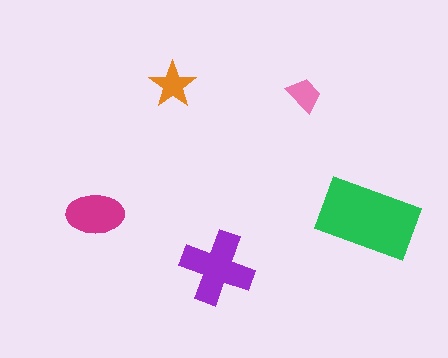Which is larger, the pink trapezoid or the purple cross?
The purple cross.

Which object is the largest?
The green rectangle.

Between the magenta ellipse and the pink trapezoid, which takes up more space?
The magenta ellipse.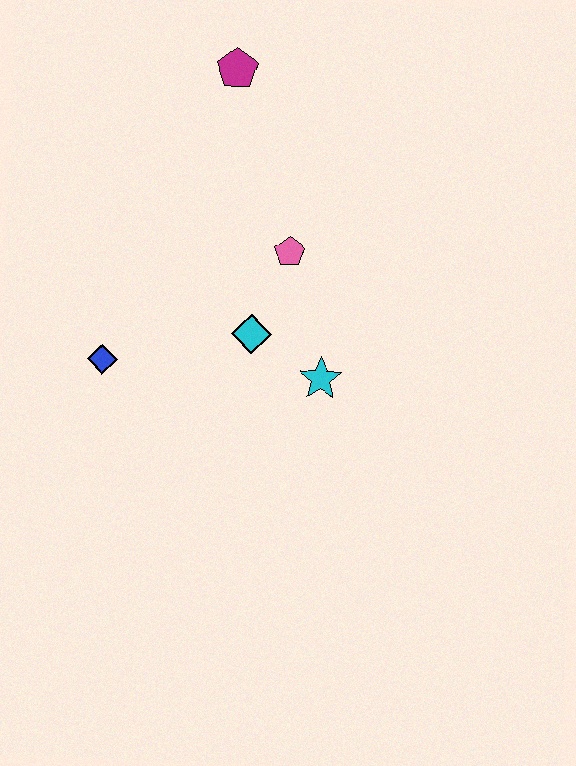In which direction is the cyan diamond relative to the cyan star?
The cyan diamond is to the left of the cyan star.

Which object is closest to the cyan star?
The cyan diamond is closest to the cyan star.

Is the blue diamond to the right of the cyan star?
No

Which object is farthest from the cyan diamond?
The magenta pentagon is farthest from the cyan diamond.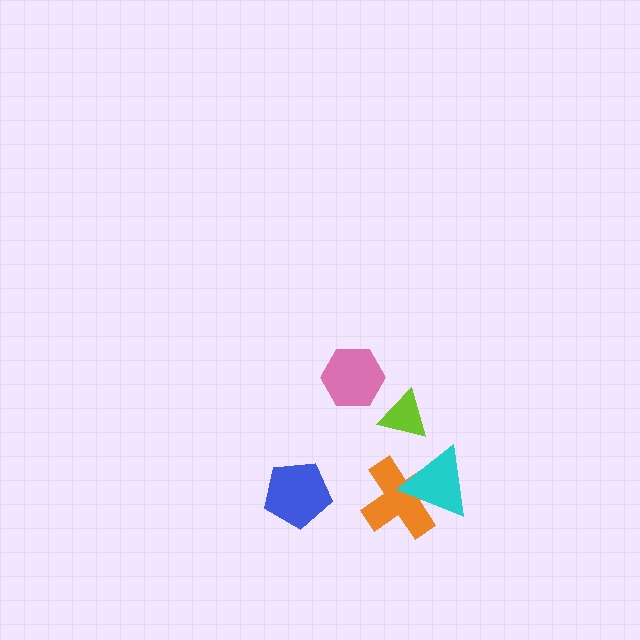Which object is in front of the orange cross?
The cyan triangle is in front of the orange cross.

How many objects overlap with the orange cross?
1 object overlaps with the orange cross.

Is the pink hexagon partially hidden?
No, no other shape covers it.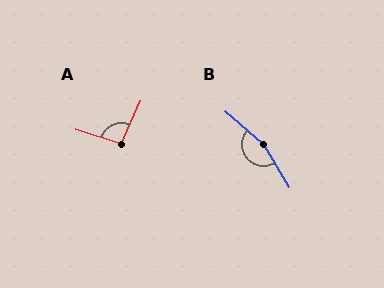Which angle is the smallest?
A, at approximately 97 degrees.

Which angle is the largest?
B, at approximately 162 degrees.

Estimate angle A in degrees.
Approximately 97 degrees.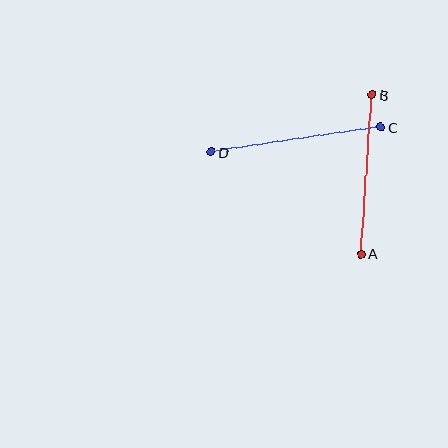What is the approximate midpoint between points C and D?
The midpoint is at approximately (296, 139) pixels.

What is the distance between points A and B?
The distance is approximately 160 pixels.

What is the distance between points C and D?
The distance is approximately 171 pixels.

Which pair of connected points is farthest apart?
Points C and D are farthest apart.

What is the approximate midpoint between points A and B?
The midpoint is at approximately (367, 175) pixels.